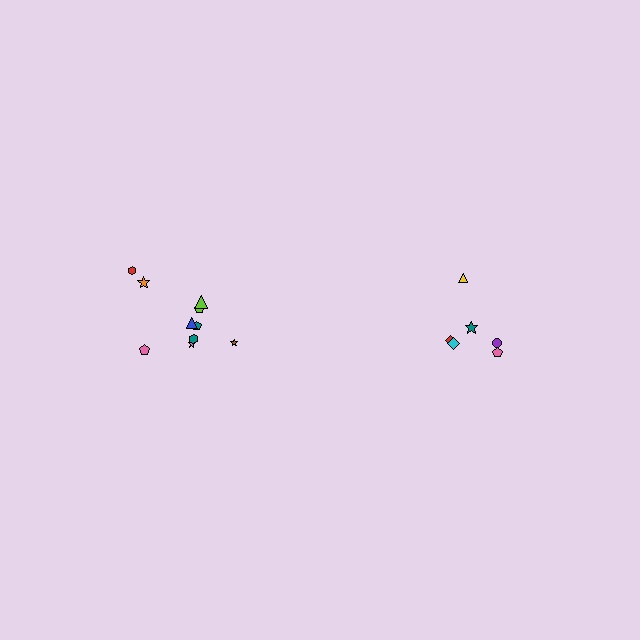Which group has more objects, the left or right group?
The left group.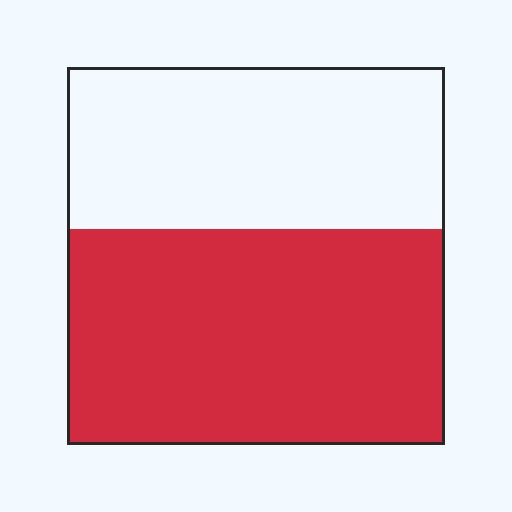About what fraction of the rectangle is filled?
About three fifths (3/5).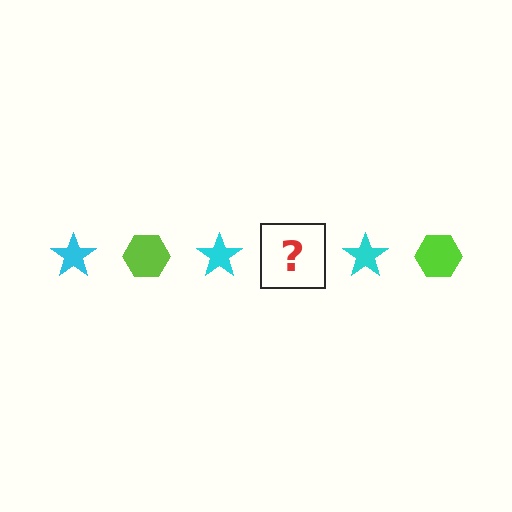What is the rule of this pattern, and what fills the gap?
The rule is that the pattern alternates between cyan star and lime hexagon. The gap should be filled with a lime hexagon.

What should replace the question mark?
The question mark should be replaced with a lime hexagon.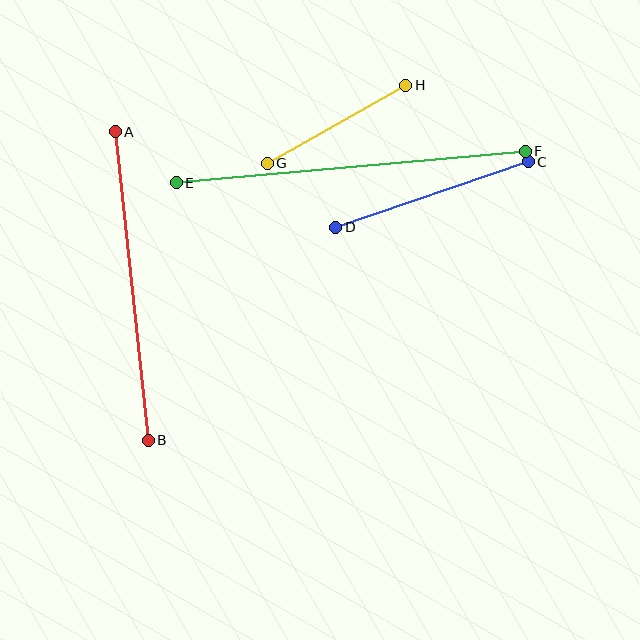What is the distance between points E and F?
The distance is approximately 350 pixels.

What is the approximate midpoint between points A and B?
The midpoint is at approximately (132, 286) pixels.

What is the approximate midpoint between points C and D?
The midpoint is at approximately (432, 194) pixels.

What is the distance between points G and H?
The distance is approximately 159 pixels.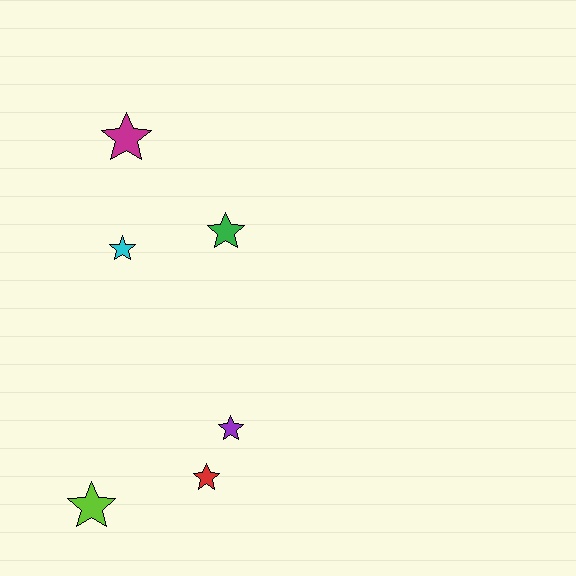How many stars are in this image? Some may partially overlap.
There are 6 stars.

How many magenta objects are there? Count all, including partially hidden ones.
There is 1 magenta object.